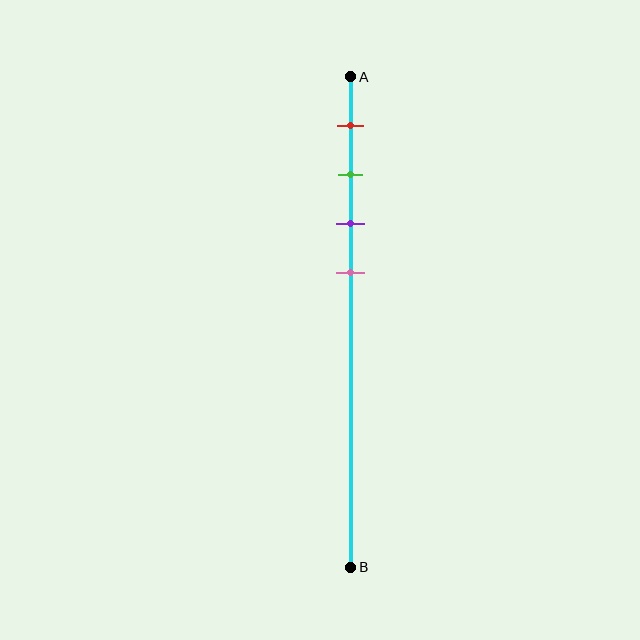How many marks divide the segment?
There are 4 marks dividing the segment.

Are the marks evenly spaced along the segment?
Yes, the marks are approximately evenly spaced.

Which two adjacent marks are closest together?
The green and purple marks are the closest adjacent pair.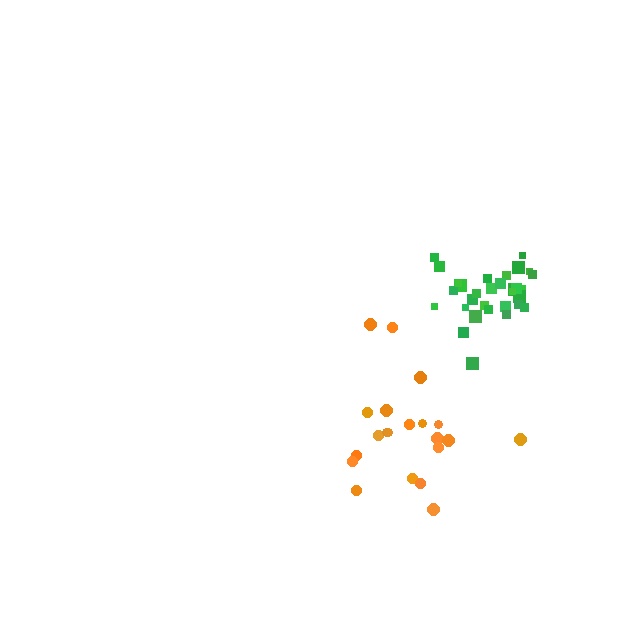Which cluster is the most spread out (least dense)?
Orange.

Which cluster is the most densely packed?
Green.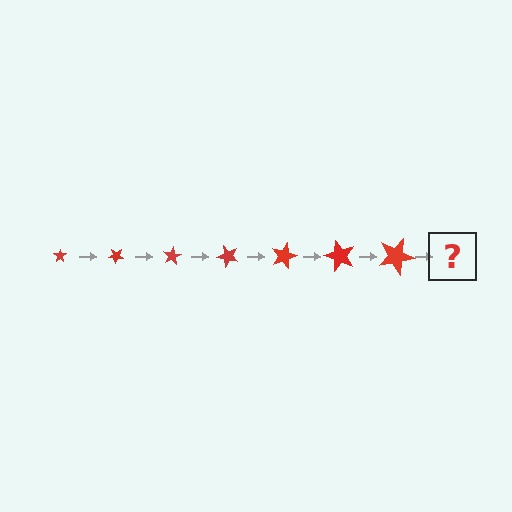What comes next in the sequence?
The next element should be a star, larger than the previous one and rotated 280 degrees from the start.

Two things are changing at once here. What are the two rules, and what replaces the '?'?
The two rules are that the star grows larger each step and it rotates 40 degrees each step. The '?' should be a star, larger than the previous one and rotated 280 degrees from the start.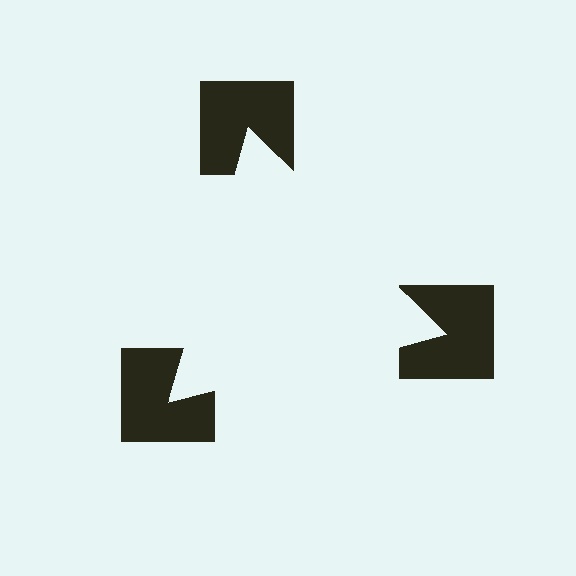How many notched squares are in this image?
There are 3 — one at each vertex of the illusory triangle.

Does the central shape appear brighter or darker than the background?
It typically appears slightly brighter than the background, even though no actual brightness change is drawn.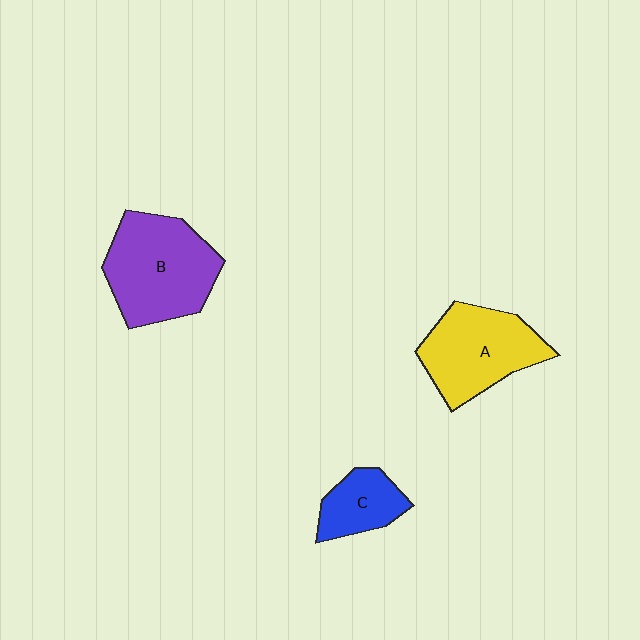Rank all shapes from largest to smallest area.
From largest to smallest: B (purple), A (yellow), C (blue).